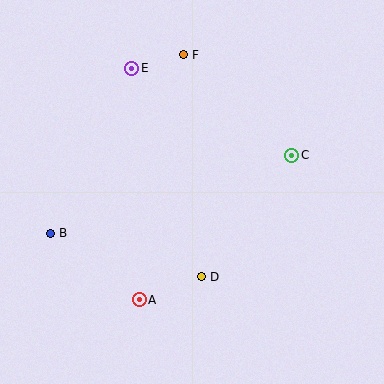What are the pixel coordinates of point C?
Point C is at (291, 155).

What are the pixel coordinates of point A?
Point A is at (139, 300).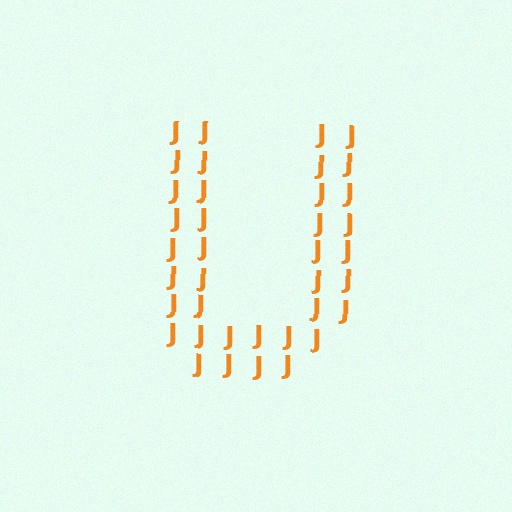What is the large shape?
The large shape is the letter U.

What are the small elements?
The small elements are letter J's.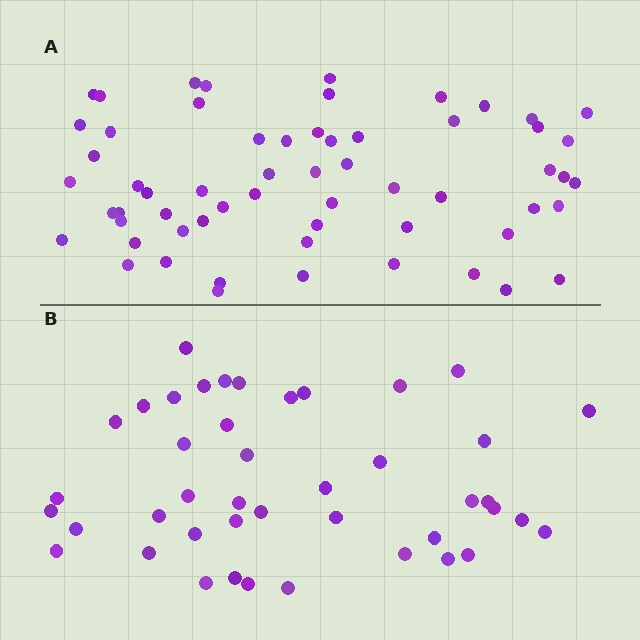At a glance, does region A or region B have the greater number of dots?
Region A (the top region) has more dots.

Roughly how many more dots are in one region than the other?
Region A has approximately 15 more dots than region B.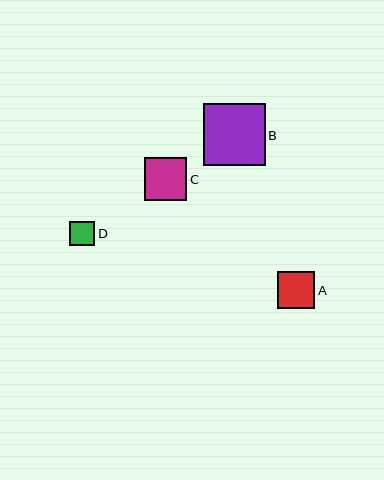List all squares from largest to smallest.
From largest to smallest: B, C, A, D.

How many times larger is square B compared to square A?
Square B is approximately 1.7 times the size of square A.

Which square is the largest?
Square B is the largest with a size of approximately 62 pixels.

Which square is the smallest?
Square D is the smallest with a size of approximately 25 pixels.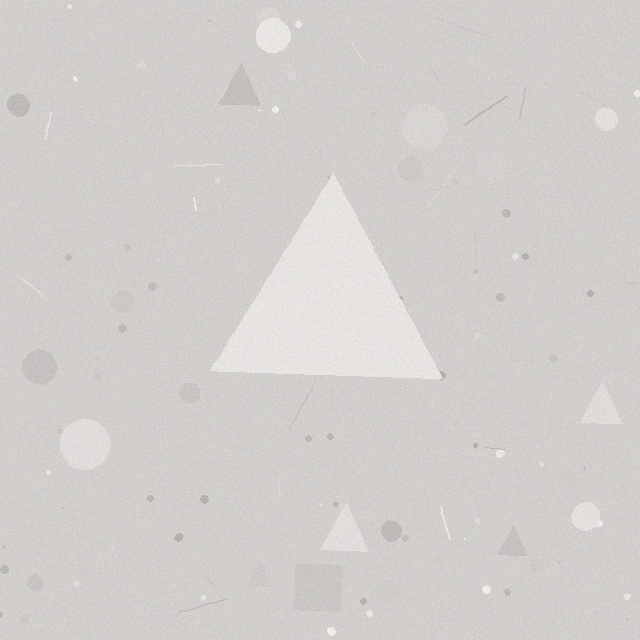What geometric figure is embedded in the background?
A triangle is embedded in the background.